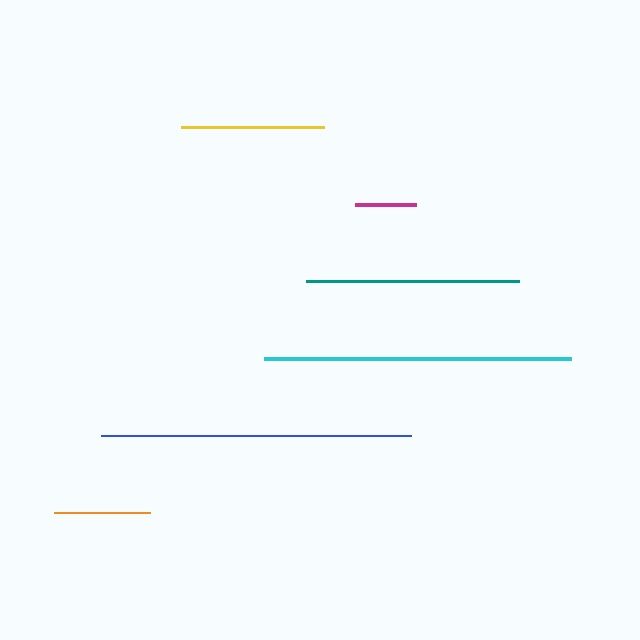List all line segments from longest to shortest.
From longest to shortest: blue, cyan, teal, yellow, orange, magenta.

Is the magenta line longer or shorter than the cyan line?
The cyan line is longer than the magenta line.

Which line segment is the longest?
The blue line is the longest at approximately 310 pixels.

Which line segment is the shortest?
The magenta line is the shortest at approximately 61 pixels.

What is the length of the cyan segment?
The cyan segment is approximately 307 pixels long.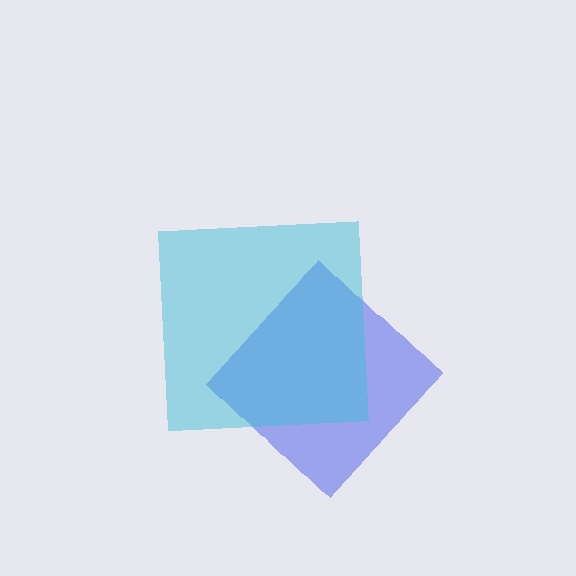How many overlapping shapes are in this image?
There are 2 overlapping shapes in the image.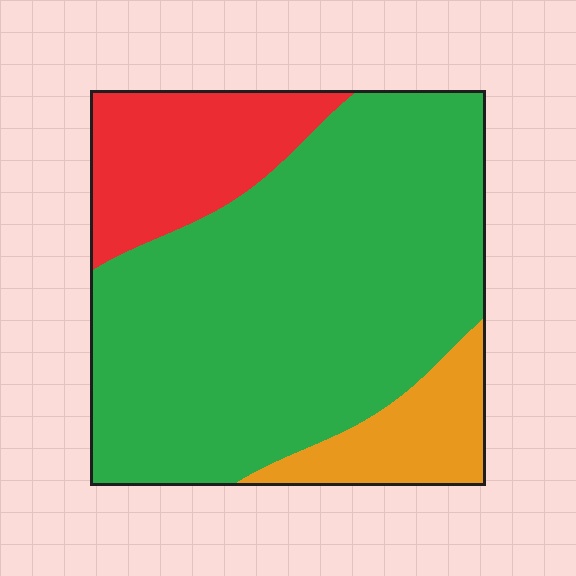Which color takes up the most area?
Green, at roughly 70%.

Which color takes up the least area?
Orange, at roughly 10%.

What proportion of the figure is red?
Red covers around 20% of the figure.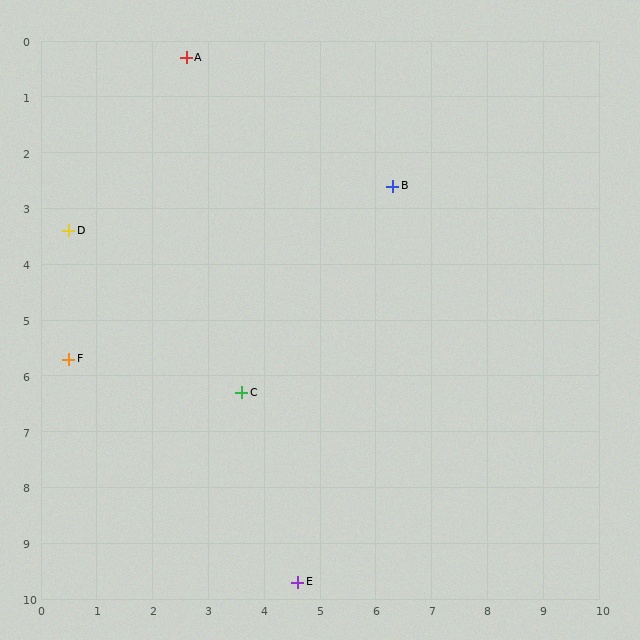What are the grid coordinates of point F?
Point F is at approximately (0.5, 5.7).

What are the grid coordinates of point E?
Point E is at approximately (4.6, 9.7).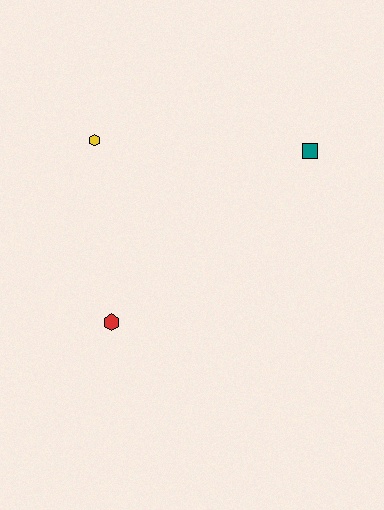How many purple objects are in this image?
There are no purple objects.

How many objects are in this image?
There are 3 objects.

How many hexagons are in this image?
There are 2 hexagons.